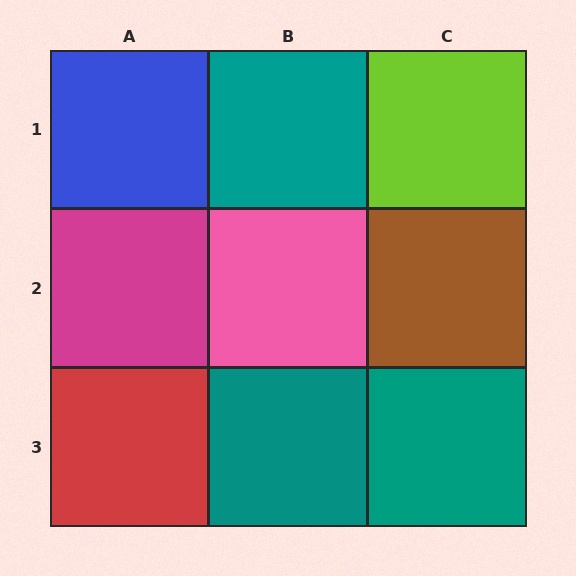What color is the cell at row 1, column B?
Teal.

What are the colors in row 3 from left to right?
Red, teal, teal.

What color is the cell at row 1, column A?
Blue.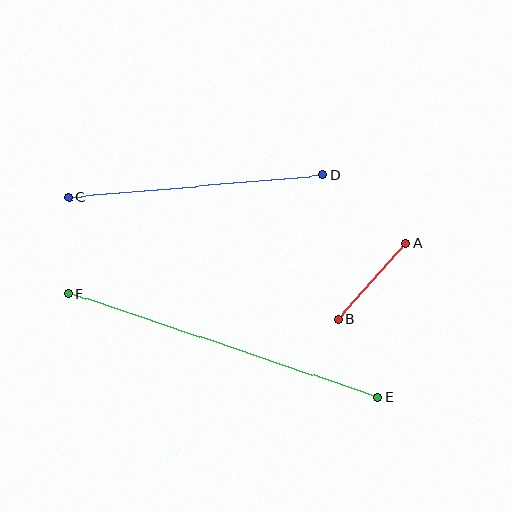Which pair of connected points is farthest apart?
Points E and F are farthest apart.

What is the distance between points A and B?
The distance is approximately 103 pixels.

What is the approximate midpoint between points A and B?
The midpoint is at approximately (372, 281) pixels.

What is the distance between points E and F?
The distance is approximately 327 pixels.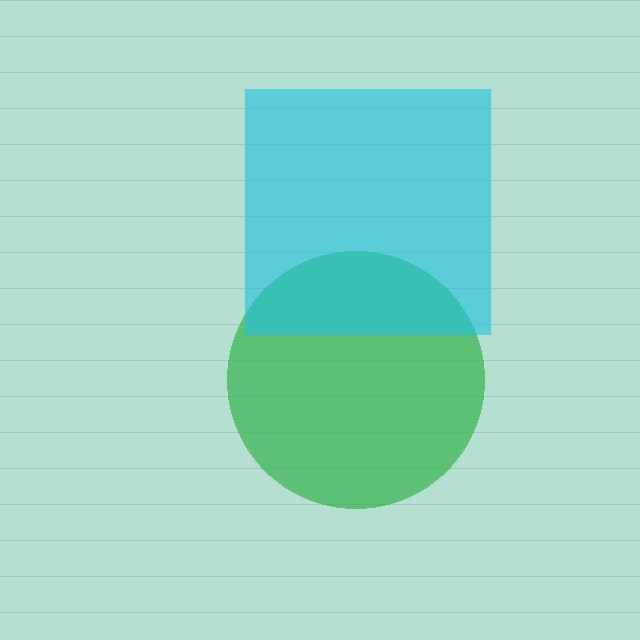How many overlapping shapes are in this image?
There are 2 overlapping shapes in the image.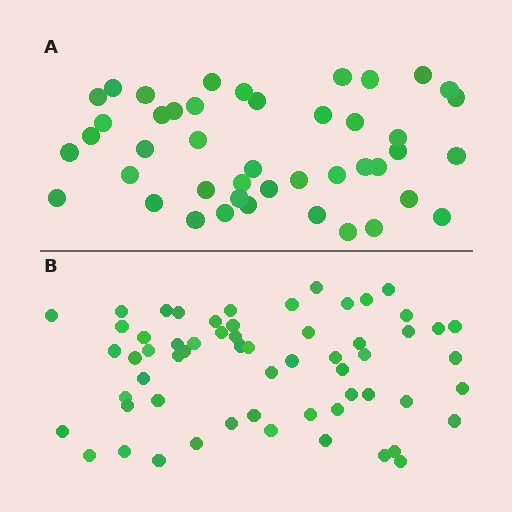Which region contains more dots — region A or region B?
Region B (the bottom region) has more dots.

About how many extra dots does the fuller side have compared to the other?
Region B has approximately 15 more dots than region A.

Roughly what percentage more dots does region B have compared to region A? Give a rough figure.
About 35% more.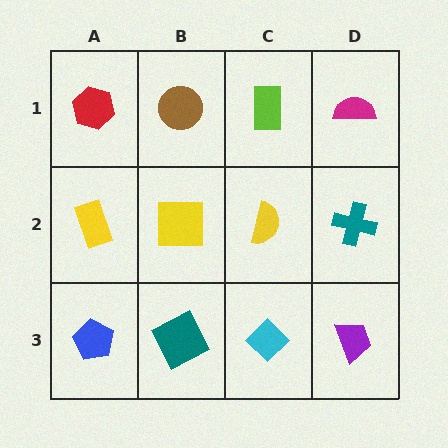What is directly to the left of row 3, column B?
A blue pentagon.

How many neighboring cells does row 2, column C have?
4.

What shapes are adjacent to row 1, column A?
A yellow rectangle (row 2, column A), a brown circle (row 1, column B).